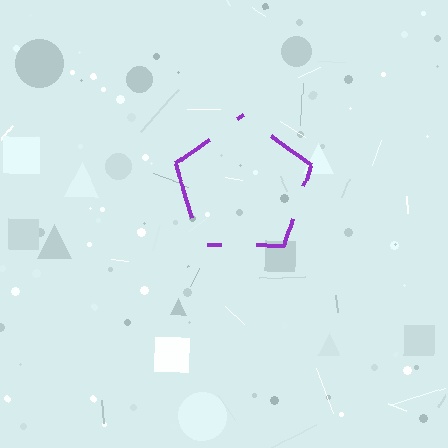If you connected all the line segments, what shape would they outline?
They would outline a pentagon.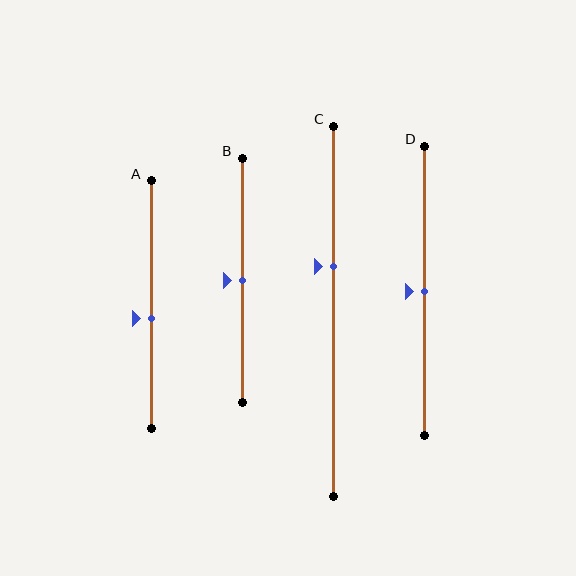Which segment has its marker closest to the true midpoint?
Segment B has its marker closest to the true midpoint.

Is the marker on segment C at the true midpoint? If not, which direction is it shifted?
No, the marker on segment C is shifted upward by about 12% of the segment length.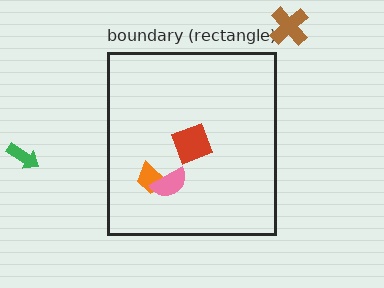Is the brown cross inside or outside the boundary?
Outside.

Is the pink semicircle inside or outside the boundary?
Inside.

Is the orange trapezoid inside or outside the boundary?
Inside.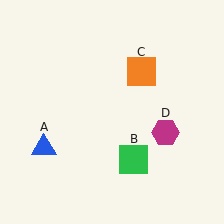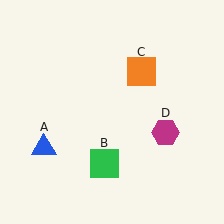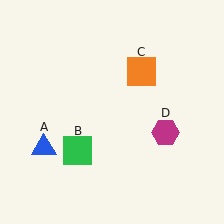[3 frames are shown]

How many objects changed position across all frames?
1 object changed position: green square (object B).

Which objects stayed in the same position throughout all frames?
Blue triangle (object A) and orange square (object C) and magenta hexagon (object D) remained stationary.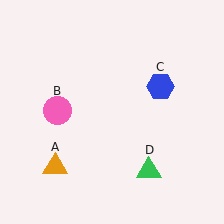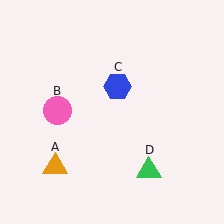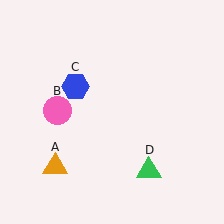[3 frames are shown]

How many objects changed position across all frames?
1 object changed position: blue hexagon (object C).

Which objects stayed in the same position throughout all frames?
Orange triangle (object A) and pink circle (object B) and green triangle (object D) remained stationary.